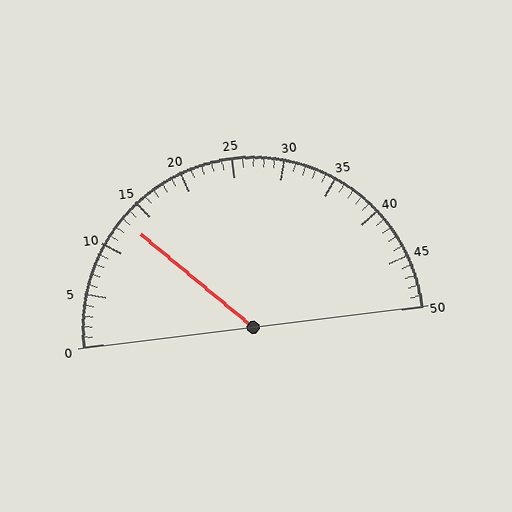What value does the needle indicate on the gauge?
The needle indicates approximately 13.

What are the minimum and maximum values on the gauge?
The gauge ranges from 0 to 50.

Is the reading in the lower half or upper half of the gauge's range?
The reading is in the lower half of the range (0 to 50).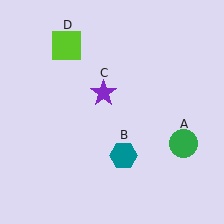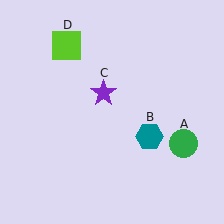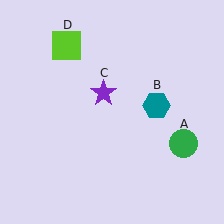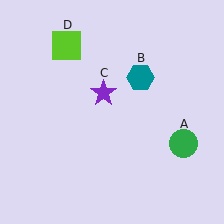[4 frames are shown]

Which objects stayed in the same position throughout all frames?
Green circle (object A) and purple star (object C) and lime square (object D) remained stationary.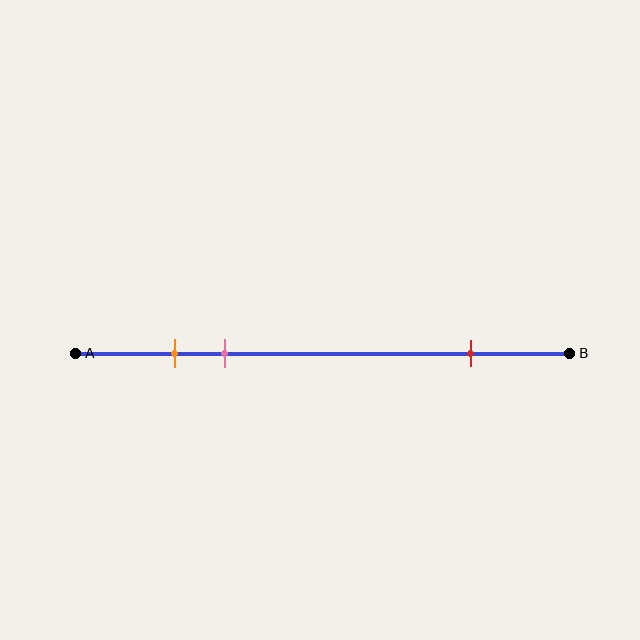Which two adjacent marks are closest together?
The orange and pink marks are the closest adjacent pair.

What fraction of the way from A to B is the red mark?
The red mark is approximately 80% (0.8) of the way from A to B.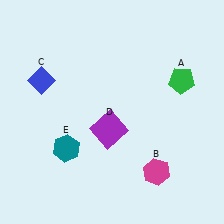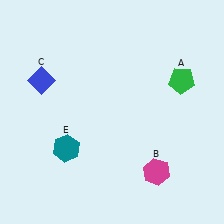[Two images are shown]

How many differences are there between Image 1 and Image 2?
There is 1 difference between the two images.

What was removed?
The purple square (D) was removed in Image 2.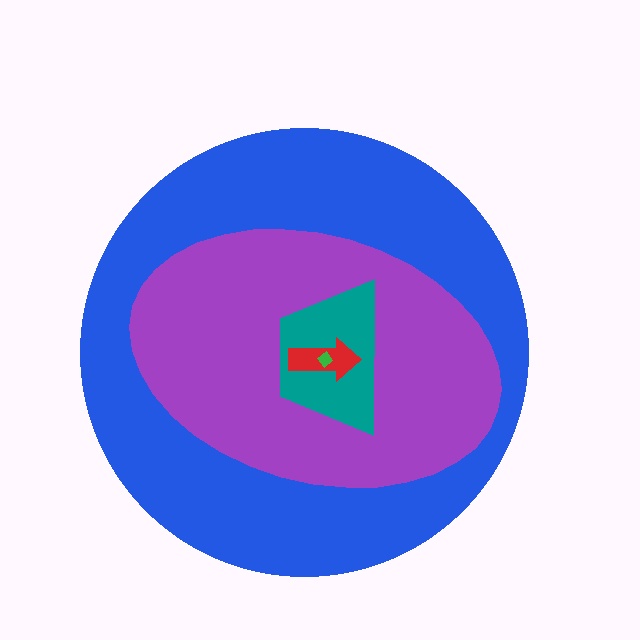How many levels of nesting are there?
5.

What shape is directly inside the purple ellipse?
The teal trapezoid.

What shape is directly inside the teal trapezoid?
The red arrow.